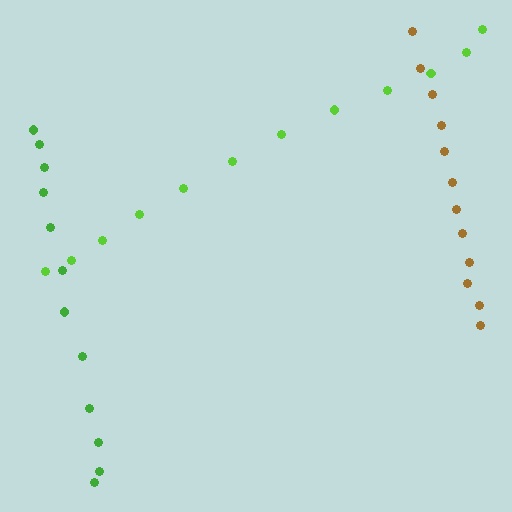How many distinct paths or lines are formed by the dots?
There are 3 distinct paths.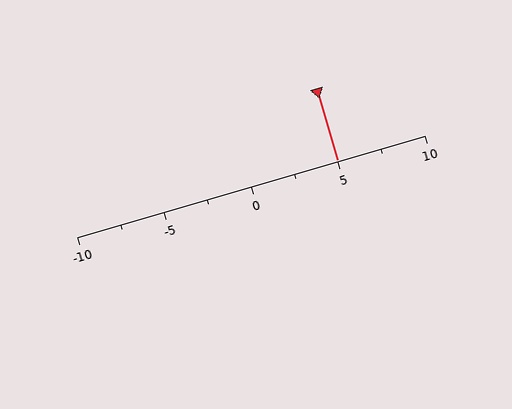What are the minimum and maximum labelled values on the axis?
The axis runs from -10 to 10.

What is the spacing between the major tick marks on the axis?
The major ticks are spaced 5 apart.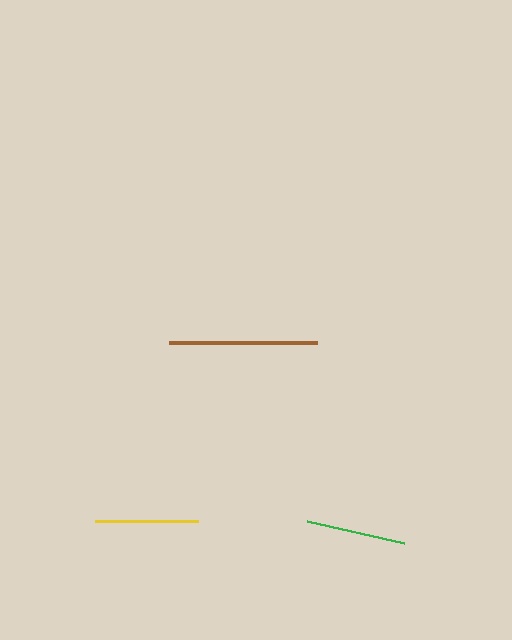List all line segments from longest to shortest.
From longest to shortest: brown, yellow, green.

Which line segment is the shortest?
The green line is the shortest at approximately 99 pixels.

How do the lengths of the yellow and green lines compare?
The yellow and green lines are approximately the same length.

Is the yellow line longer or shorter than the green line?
The yellow line is longer than the green line.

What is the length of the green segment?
The green segment is approximately 99 pixels long.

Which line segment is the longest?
The brown line is the longest at approximately 148 pixels.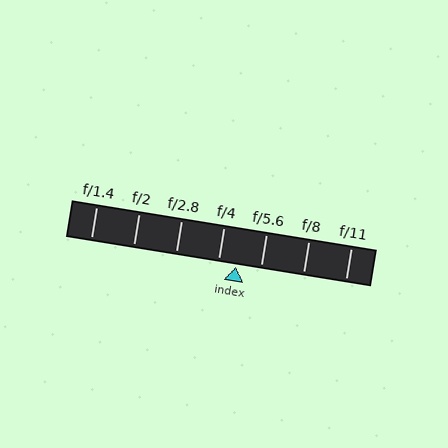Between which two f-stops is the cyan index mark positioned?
The index mark is between f/4 and f/5.6.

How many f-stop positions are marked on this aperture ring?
There are 7 f-stop positions marked.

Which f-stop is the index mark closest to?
The index mark is closest to f/4.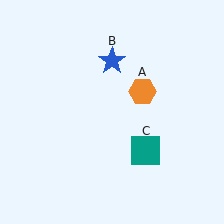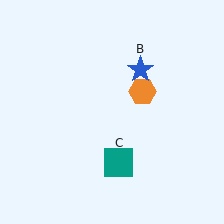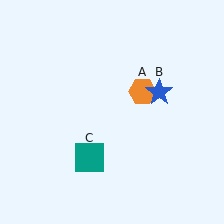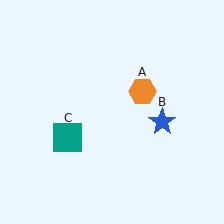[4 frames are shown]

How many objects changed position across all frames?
2 objects changed position: blue star (object B), teal square (object C).